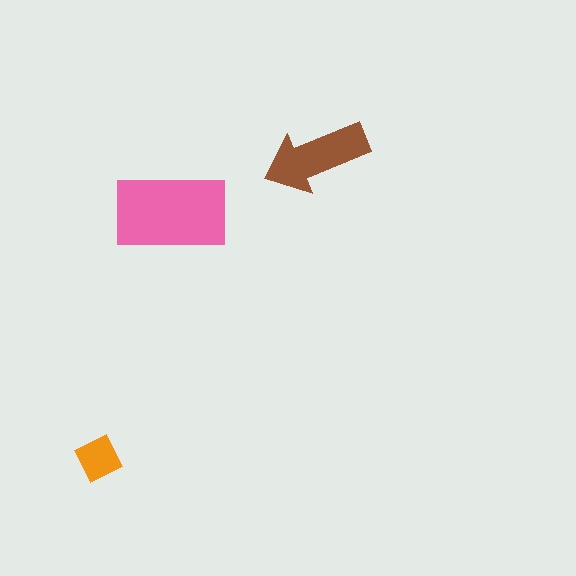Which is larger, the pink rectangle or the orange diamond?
The pink rectangle.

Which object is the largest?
The pink rectangle.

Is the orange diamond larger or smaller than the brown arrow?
Smaller.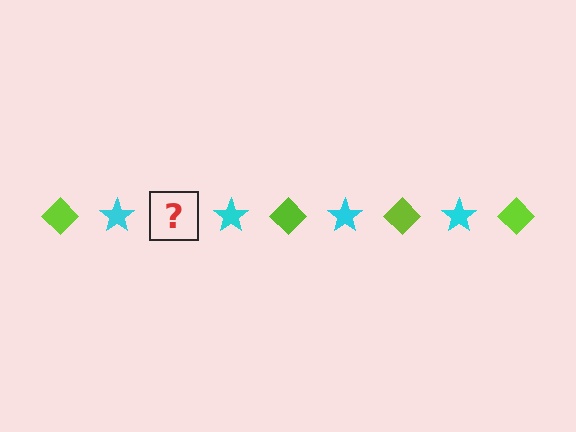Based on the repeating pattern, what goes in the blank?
The blank should be a lime diamond.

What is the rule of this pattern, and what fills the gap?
The rule is that the pattern alternates between lime diamond and cyan star. The gap should be filled with a lime diamond.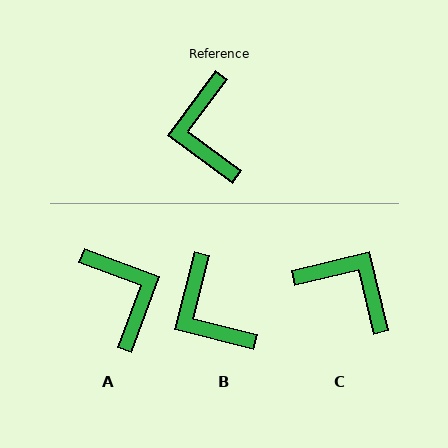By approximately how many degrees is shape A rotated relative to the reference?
Approximately 164 degrees clockwise.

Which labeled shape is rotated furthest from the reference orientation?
A, about 164 degrees away.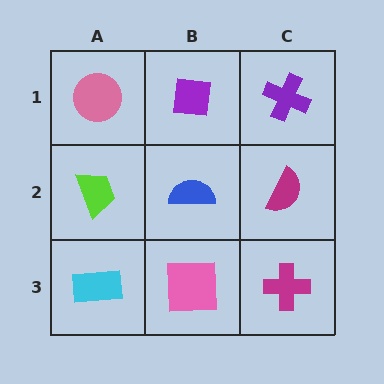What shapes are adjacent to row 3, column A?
A lime trapezoid (row 2, column A), a pink square (row 3, column B).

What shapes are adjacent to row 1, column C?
A magenta semicircle (row 2, column C), a purple square (row 1, column B).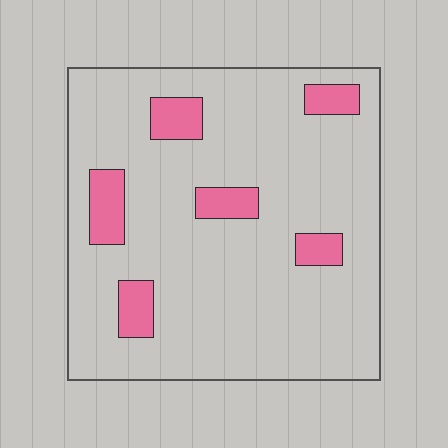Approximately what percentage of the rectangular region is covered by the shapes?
Approximately 15%.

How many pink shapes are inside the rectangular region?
6.